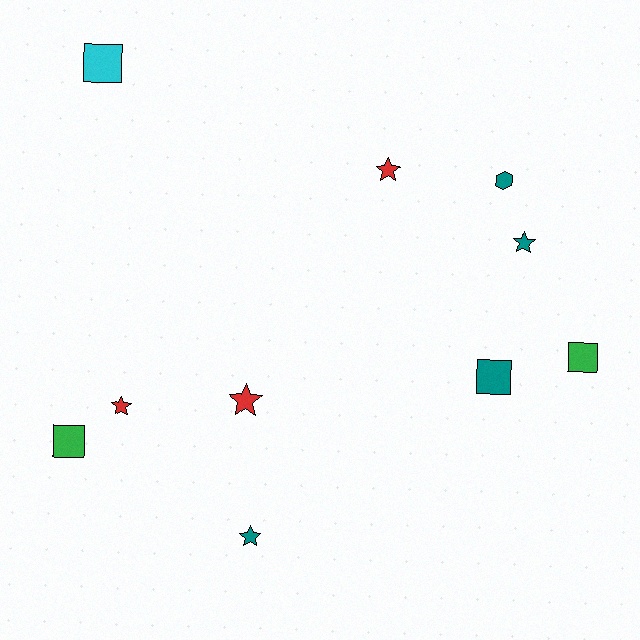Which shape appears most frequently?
Star, with 5 objects.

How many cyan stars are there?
There are no cyan stars.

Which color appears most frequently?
Teal, with 4 objects.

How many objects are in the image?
There are 10 objects.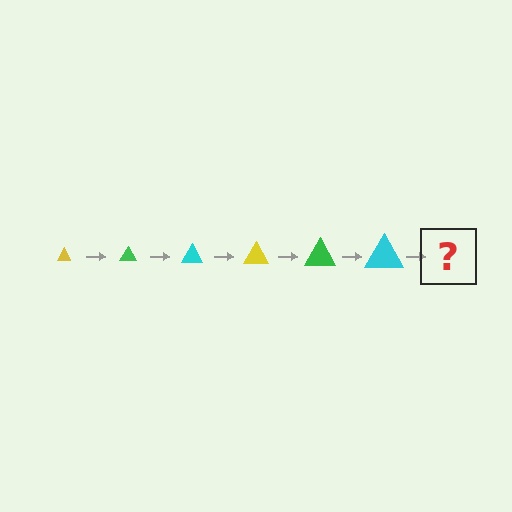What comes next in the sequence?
The next element should be a yellow triangle, larger than the previous one.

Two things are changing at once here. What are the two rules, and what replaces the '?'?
The two rules are that the triangle grows larger each step and the color cycles through yellow, green, and cyan. The '?' should be a yellow triangle, larger than the previous one.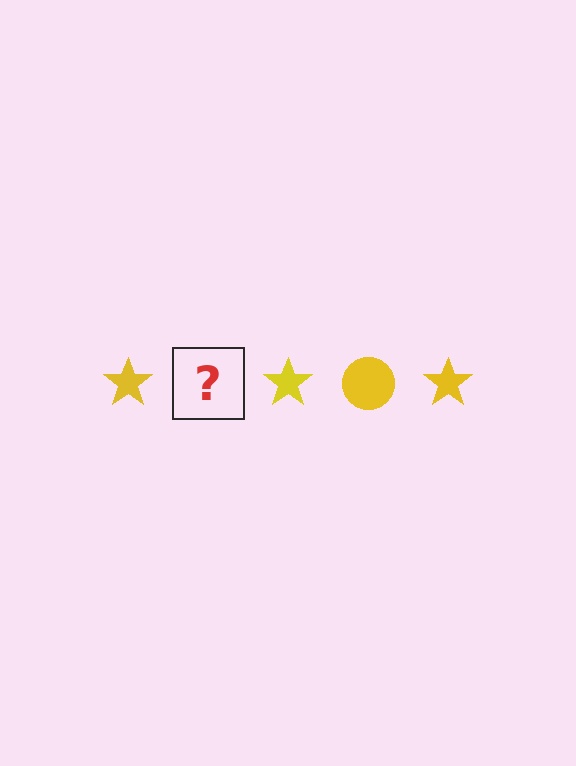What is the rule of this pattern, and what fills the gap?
The rule is that the pattern cycles through star, circle shapes in yellow. The gap should be filled with a yellow circle.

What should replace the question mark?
The question mark should be replaced with a yellow circle.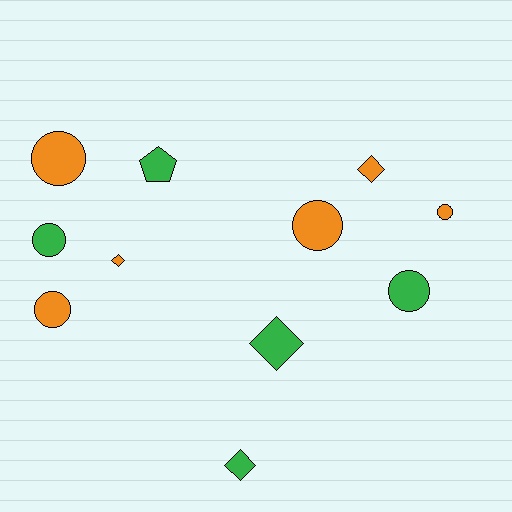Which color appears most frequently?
Orange, with 6 objects.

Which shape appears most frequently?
Circle, with 6 objects.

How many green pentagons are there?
There is 1 green pentagon.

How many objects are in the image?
There are 11 objects.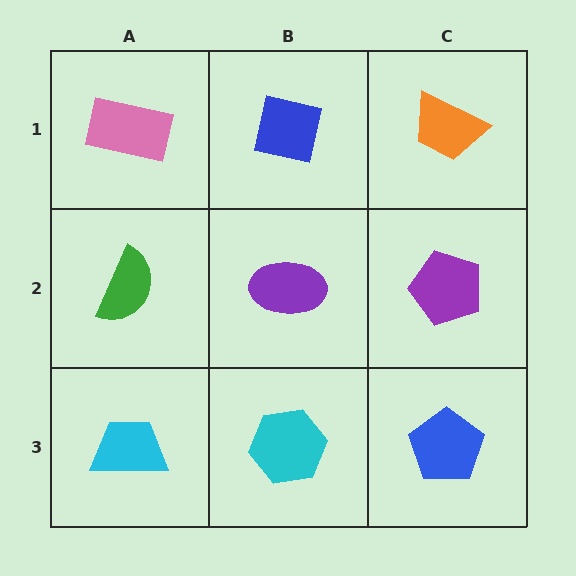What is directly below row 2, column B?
A cyan hexagon.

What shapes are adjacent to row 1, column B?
A purple ellipse (row 2, column B), a pink rectangle (row 1, column A), an orange trapezoid (row 1, column C).